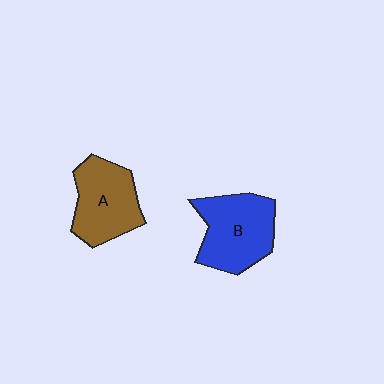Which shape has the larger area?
Shape B (blue).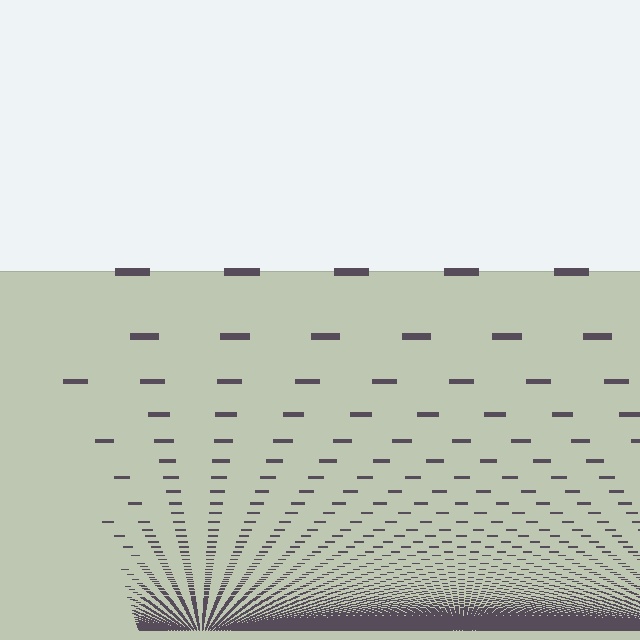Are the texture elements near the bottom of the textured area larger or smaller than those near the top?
Smaller. The gradient is inverted — elements near the bottom are smaller and denser.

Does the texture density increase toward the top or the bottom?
Density increases toward the bottom.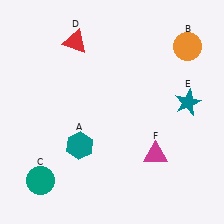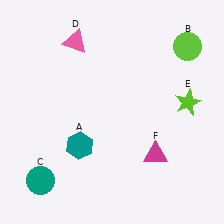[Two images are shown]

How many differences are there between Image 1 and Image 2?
There are 3 differences between the two images.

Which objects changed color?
B changed from orange to lime. D changed from red to pink. E changed from teal to lime.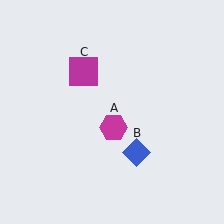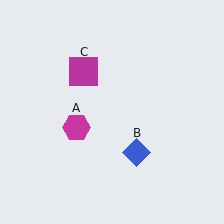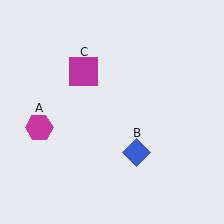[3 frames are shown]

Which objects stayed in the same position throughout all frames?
Blue diamond (object B) and magenta square (object C) remained stationary.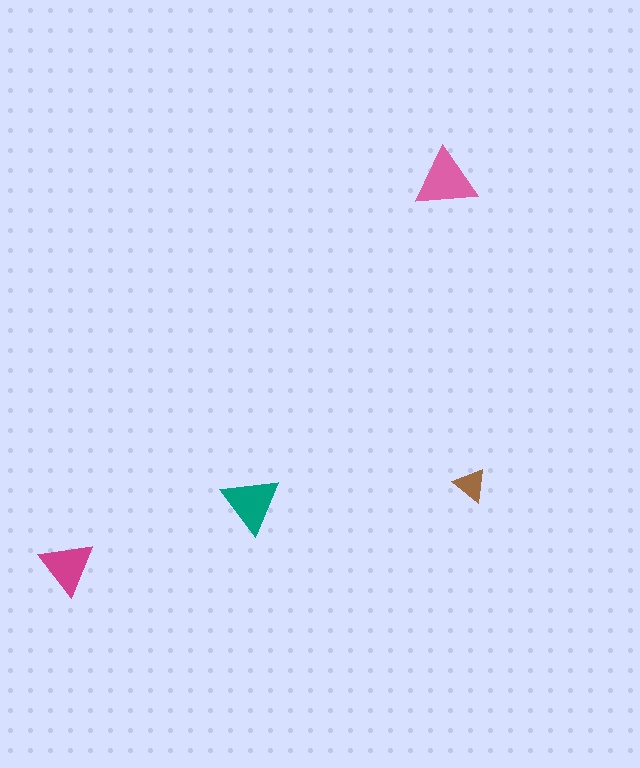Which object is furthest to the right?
The brown triangle is rightmost.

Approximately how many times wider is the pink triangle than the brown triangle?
About 2 times wider.